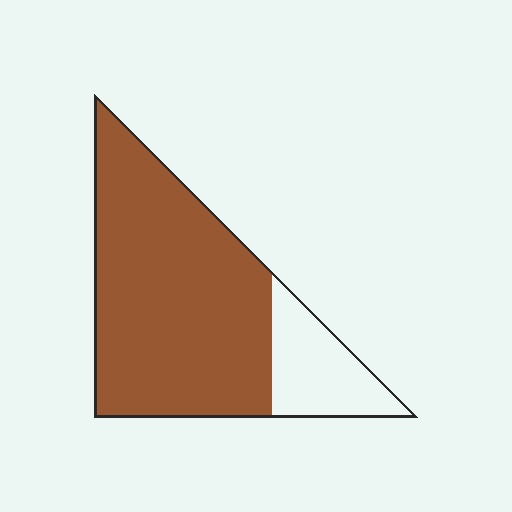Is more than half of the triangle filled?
Yes.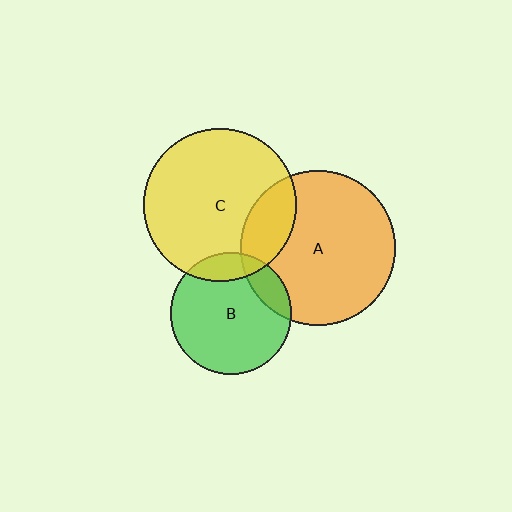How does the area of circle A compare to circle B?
Approximately 1.6 times.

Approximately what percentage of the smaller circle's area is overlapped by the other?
Approximately 15%.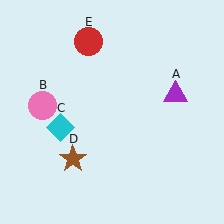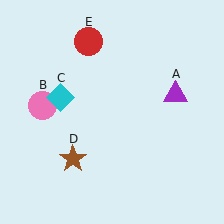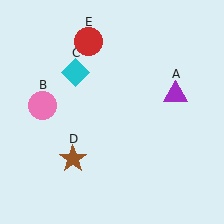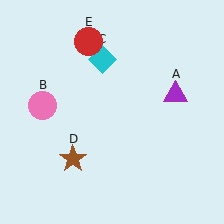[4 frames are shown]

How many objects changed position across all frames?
1 object changed position: cyan diamond (object C).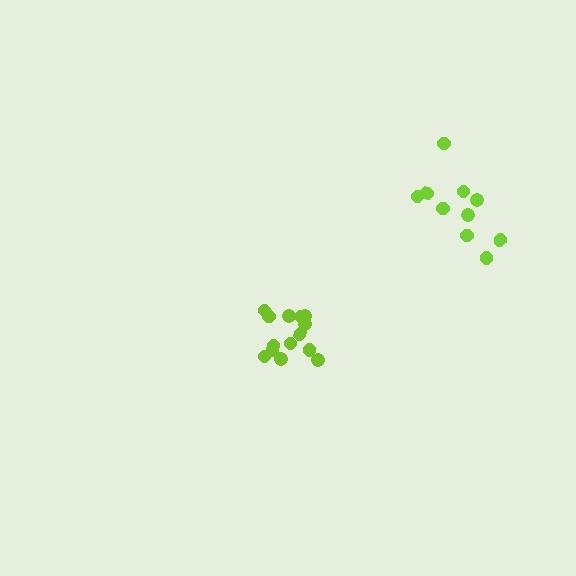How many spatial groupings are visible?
There are 2 spatial groupings.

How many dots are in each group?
Group 1: 14 dots, Group 2: 10 dots (24 total).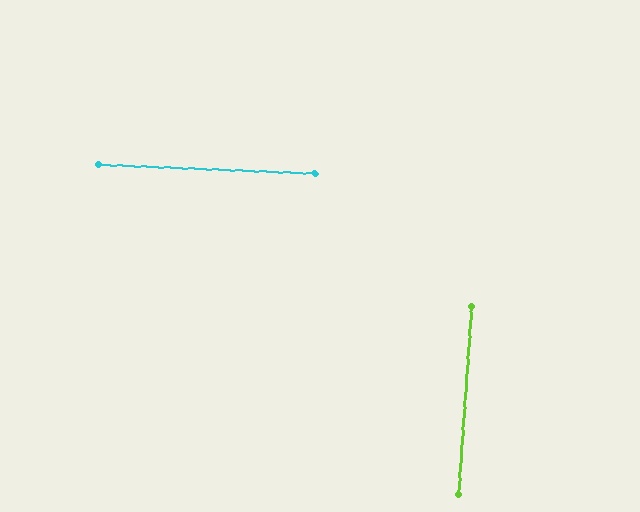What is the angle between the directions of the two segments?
Approximately 88 degrees.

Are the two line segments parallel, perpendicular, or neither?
Perpendicular — they meet at approximately 88°.